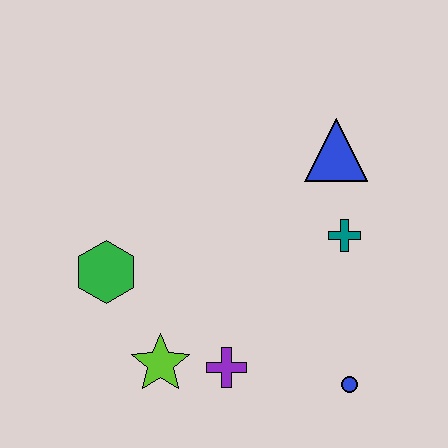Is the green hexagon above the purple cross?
Yes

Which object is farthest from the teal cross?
The green hexagon is farthest from the teal cross.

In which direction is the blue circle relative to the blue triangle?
The blue circle is below the blue triangle.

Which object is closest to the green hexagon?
The lime star is closest to the green hexagon.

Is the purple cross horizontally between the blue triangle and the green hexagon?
Yes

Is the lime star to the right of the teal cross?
No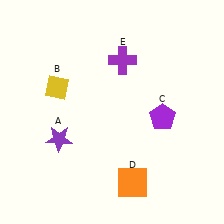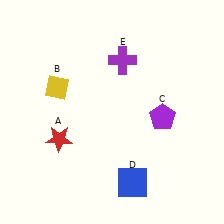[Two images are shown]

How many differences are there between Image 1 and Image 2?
There are 2 differences between the two images.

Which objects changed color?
A changed from purple to red. D changed from orange to blue.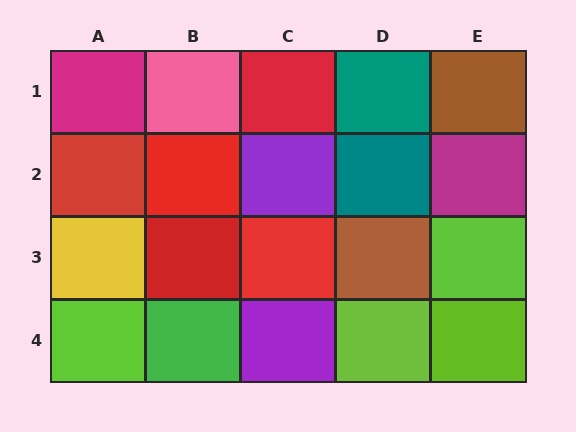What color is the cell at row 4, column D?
Lime.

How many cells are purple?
2 cells are purple.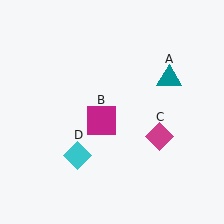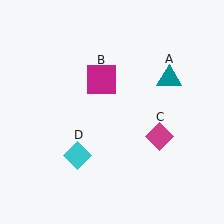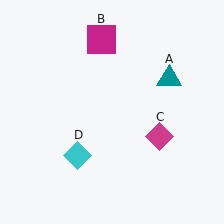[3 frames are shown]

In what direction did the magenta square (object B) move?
The magenta square (object B) moved up.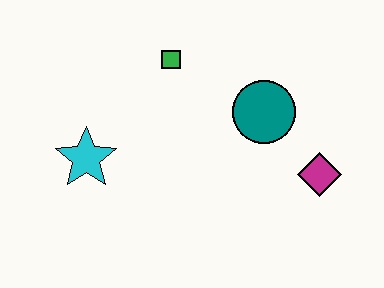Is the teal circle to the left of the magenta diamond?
Yes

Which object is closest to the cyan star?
The green square is closest to the cyan star.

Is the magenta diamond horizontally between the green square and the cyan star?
No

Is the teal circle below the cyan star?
No